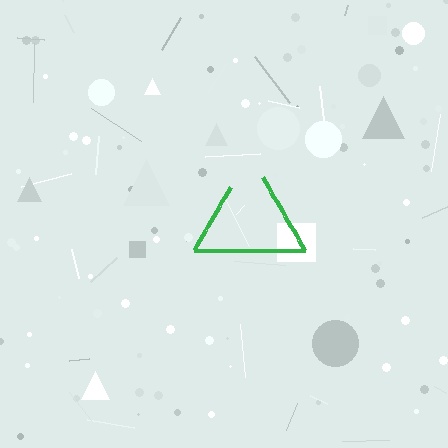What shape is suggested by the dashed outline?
The dashed outline suggests a triangle.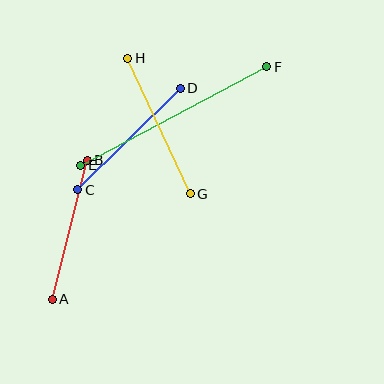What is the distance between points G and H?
The distance is approximately 149 pixels.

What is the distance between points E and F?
The distance is approximately 211 pixels.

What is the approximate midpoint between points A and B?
The midpoint is at approximately (70, 230) pixels.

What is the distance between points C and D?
The distance is approximately 144 pixels.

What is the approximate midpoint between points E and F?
The midpoint is at approximately (174, 116) pixels.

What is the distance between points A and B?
The distance is approximately 144 pixels.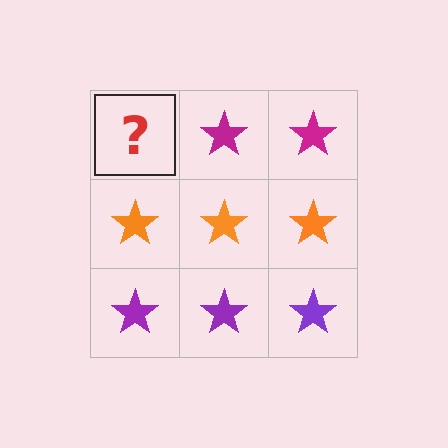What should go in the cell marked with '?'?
The missing cell should contain a magenta star.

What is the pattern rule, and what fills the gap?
The rule is that each row has a consistent color. The gap should be filled with a magenta star.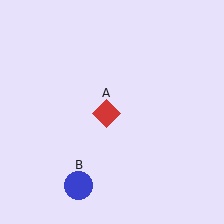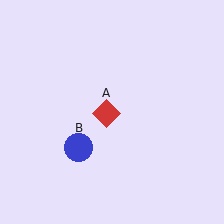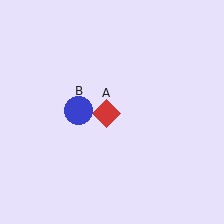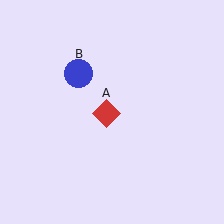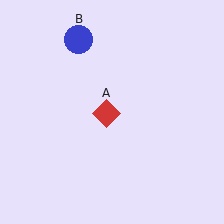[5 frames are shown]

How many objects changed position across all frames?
1 object changed position: blue circle (object B).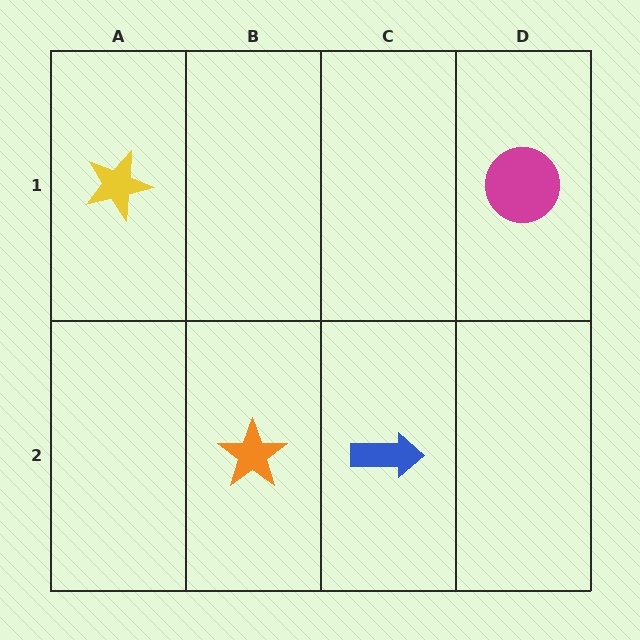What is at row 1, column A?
A yellow star.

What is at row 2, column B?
An orange star.